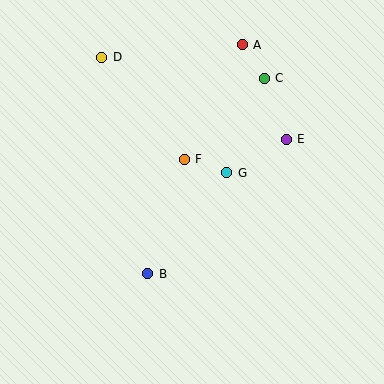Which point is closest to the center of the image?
Point F at (184, 159) is closest to the center.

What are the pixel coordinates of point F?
Point F is at (184, 159).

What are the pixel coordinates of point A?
Point A is at (242, 45).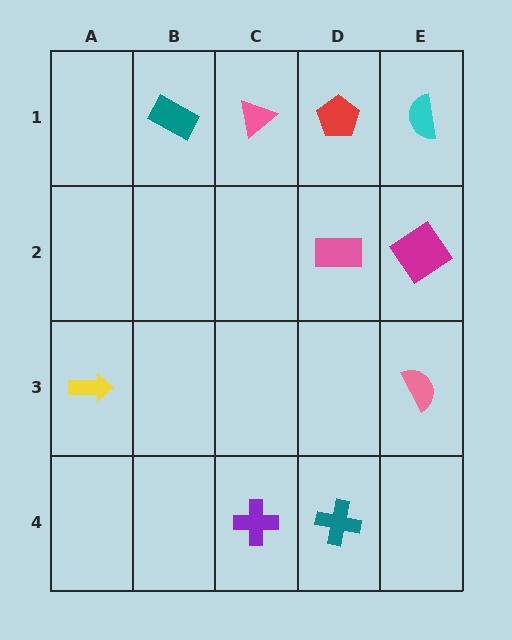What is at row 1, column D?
A red pentagon.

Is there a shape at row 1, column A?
No, that cell is empty.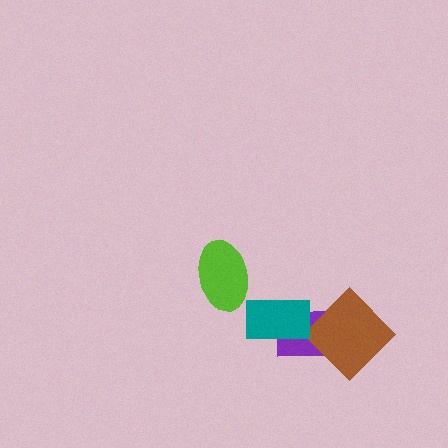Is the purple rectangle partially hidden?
Yes, it is partially covered by another shape.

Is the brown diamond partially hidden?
No, no other shape covers it.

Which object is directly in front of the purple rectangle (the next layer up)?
The brown diamond is directly in front of the purple rectangle.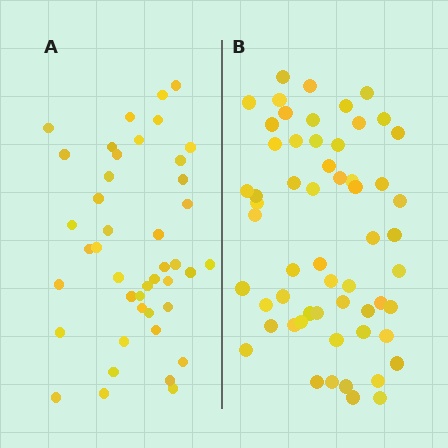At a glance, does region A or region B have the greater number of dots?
Region B (the right region) has more dots.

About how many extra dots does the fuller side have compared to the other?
Region B has approximately 15 more dots than region A.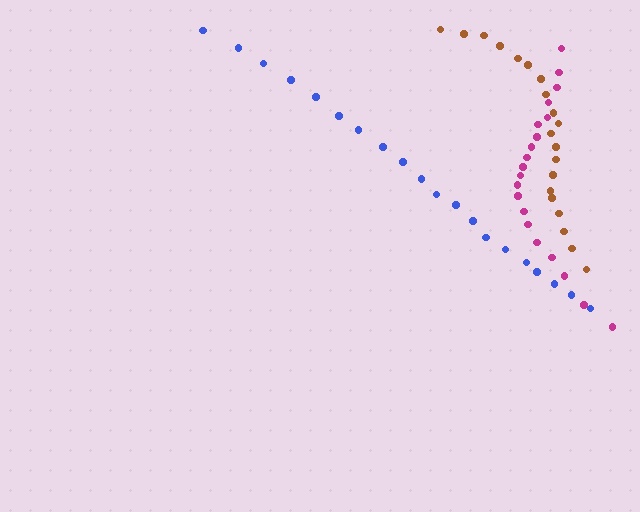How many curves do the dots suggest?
There are 3 distinct paths.